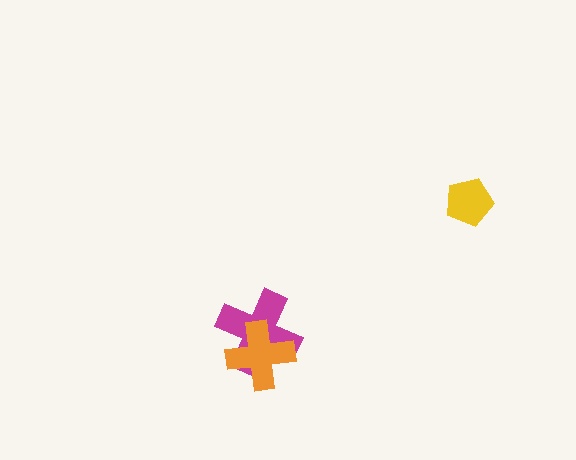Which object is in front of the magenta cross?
The orange cross is in front of the magenta cross.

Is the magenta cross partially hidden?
Yes, it is partially covered by another shape.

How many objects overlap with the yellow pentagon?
0 objects overlap with the yellow pentagon.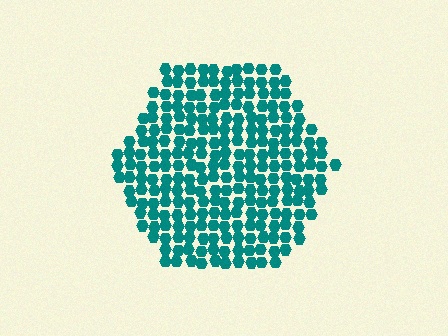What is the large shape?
The large shape is a hexagon.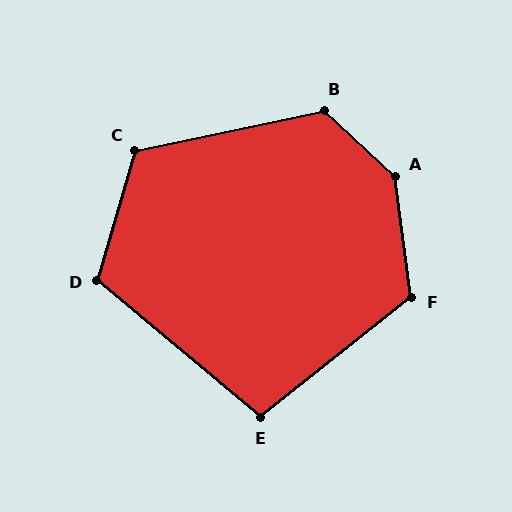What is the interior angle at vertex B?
Approximately 125 degrees (obtuse).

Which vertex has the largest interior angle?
A, at approximately 140 degrees.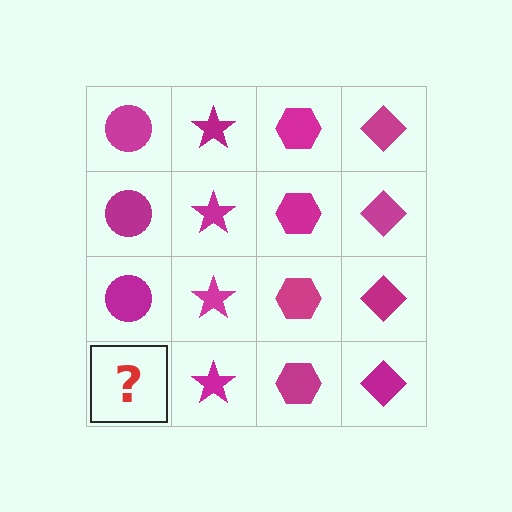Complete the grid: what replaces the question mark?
The question mark should be replaced with a magenta circle.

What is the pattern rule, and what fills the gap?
The rule is that each column has a consistent shape. The gap should be filled with a magenta circle.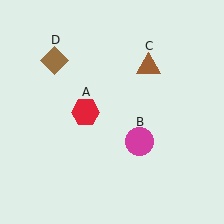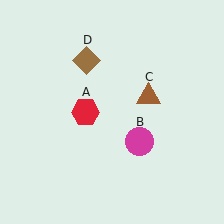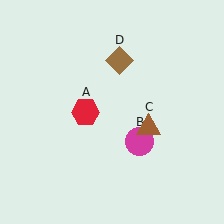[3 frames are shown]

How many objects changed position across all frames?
2 objects changed position: brown triangle (object C), brown diamond (object D).